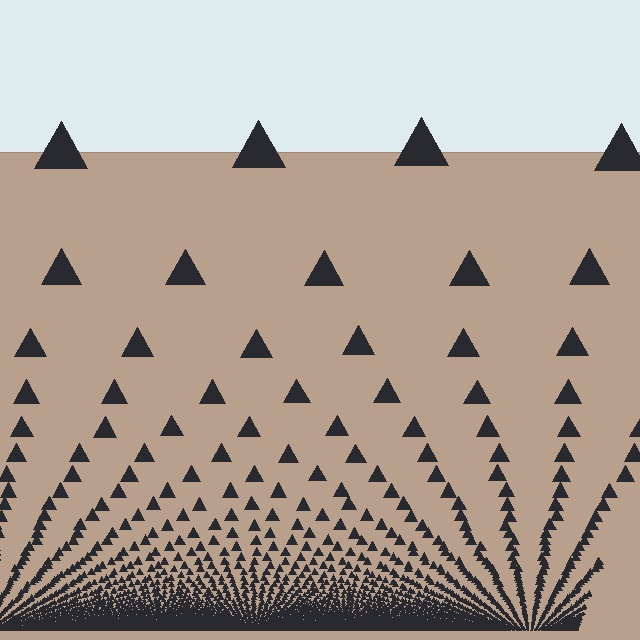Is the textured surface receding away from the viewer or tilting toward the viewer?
The surface appears to tilt toward the viewer. Texture elements get larger and sparser toward the top.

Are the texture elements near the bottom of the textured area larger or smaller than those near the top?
Smaller. The gradient is inverted — elements near the bottom are smaller and denser.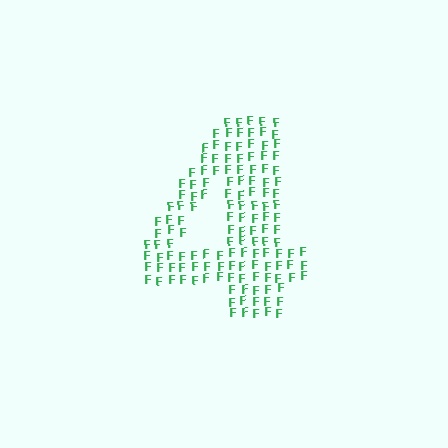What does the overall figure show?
The overall figure shows the digit 4.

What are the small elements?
The small elements are letter F's.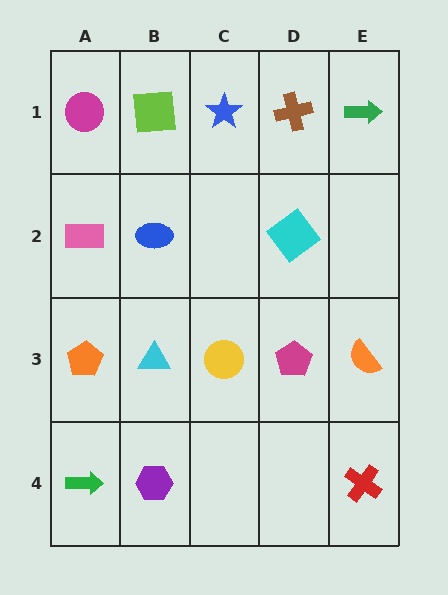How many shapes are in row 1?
5 shapes.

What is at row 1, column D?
A brown cross.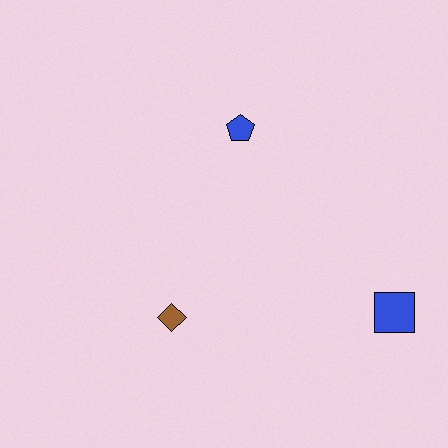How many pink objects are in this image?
There are no pink objects.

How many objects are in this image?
There are 3 objects.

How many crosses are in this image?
There are no crosses.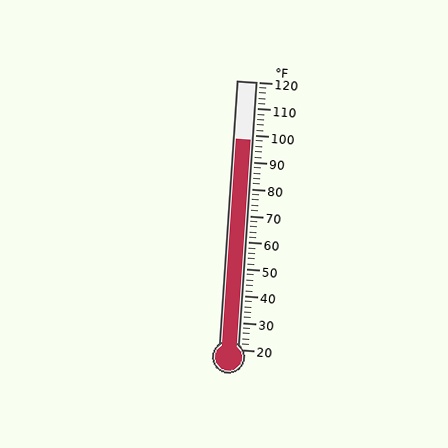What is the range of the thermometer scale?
The thermometer scale ranges from 20°F to 120°F.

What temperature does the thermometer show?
The thermometer shows approximately 98°F.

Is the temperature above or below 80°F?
The temperature is above 80°F.